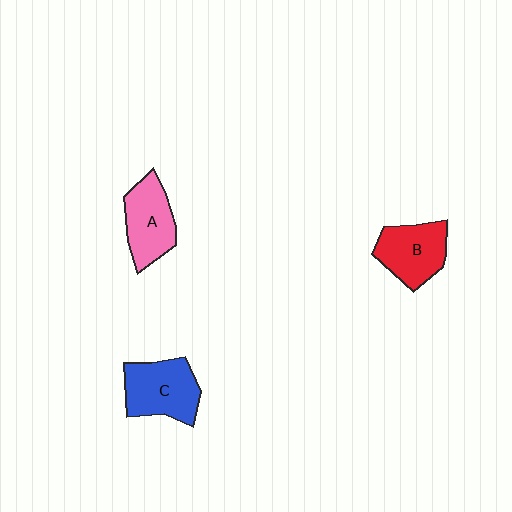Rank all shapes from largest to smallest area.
From largest to smallest: C (blue), A (pink), B (red).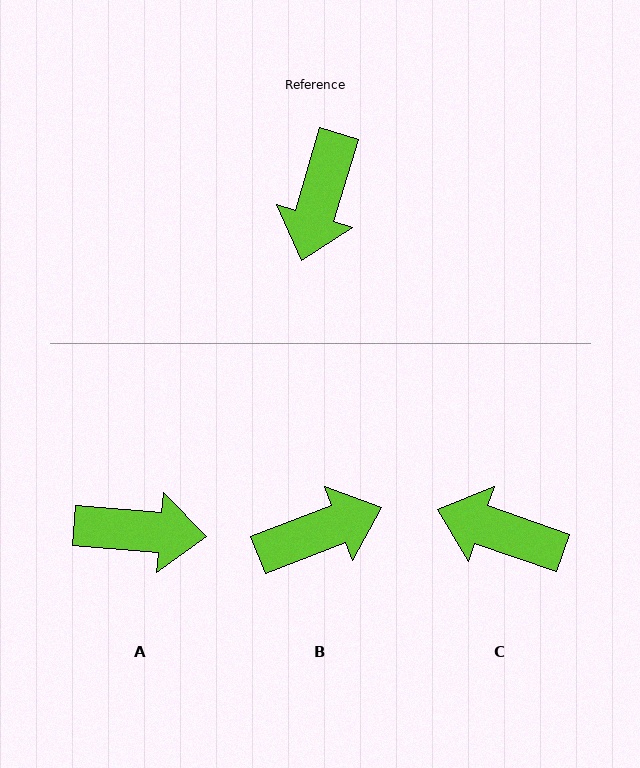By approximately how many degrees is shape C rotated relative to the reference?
Approximately 93 degrees clockwise.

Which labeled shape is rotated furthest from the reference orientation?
B, about 128 degrees away.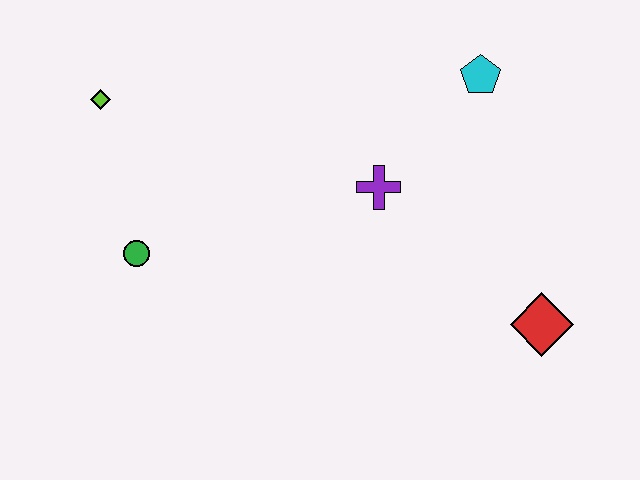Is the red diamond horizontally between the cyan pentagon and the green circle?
No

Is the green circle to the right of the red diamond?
No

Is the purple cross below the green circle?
No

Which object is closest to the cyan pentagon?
The purple cross is closest to the cyan pentagon.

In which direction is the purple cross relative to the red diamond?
The purple cross is to the left of the red diamond.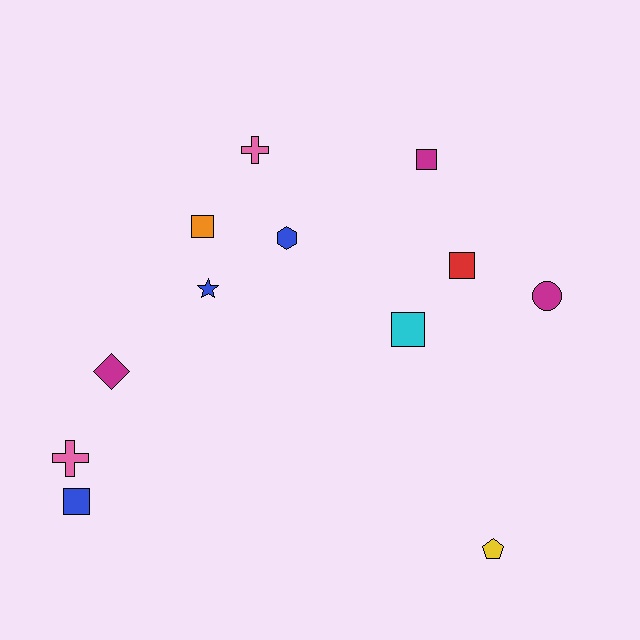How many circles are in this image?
There is 1 circle.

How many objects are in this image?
There are 12 objects.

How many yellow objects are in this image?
There is 1 yellow object.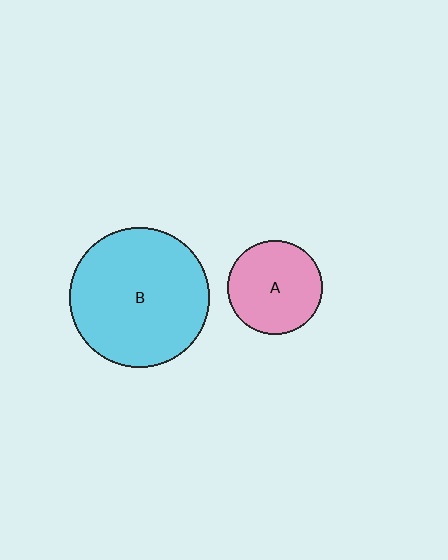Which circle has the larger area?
Circle B (cyan).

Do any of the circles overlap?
No, none of the circles overlap.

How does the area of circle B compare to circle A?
Approximately 2.2 times.